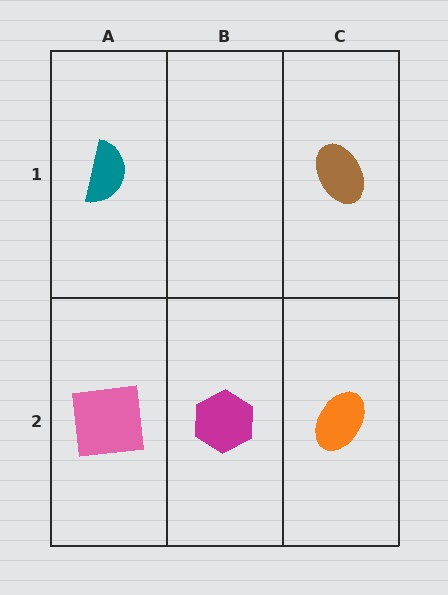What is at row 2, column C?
An orange ellipse.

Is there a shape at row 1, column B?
No, that cell is empty.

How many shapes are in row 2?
3 shapes.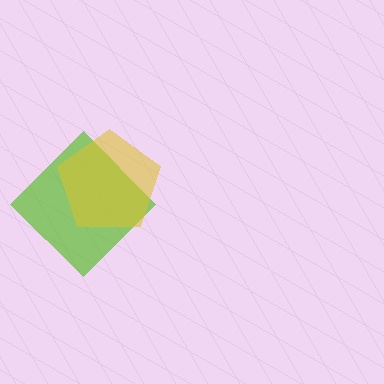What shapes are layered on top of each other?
The layered shapes are: a lime diamond, a yellow pentagon.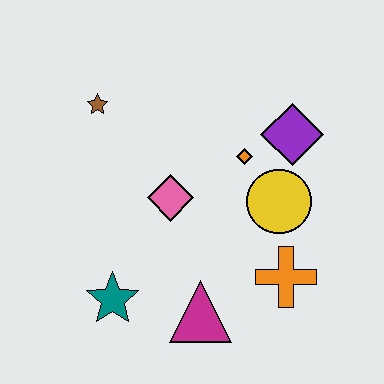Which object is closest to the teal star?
The magenta triangle is closest to the teal star.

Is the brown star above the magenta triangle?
Yes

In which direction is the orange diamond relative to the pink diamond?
The orange diamond is to the right of the pink diamond.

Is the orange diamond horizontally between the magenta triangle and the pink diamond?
No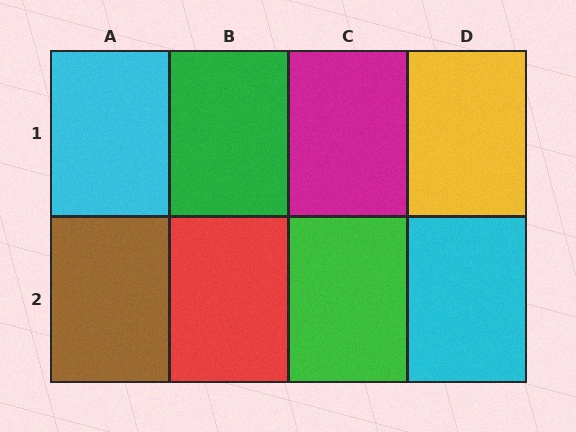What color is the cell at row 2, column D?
Cyan.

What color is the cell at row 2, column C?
Green.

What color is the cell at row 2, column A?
Brown.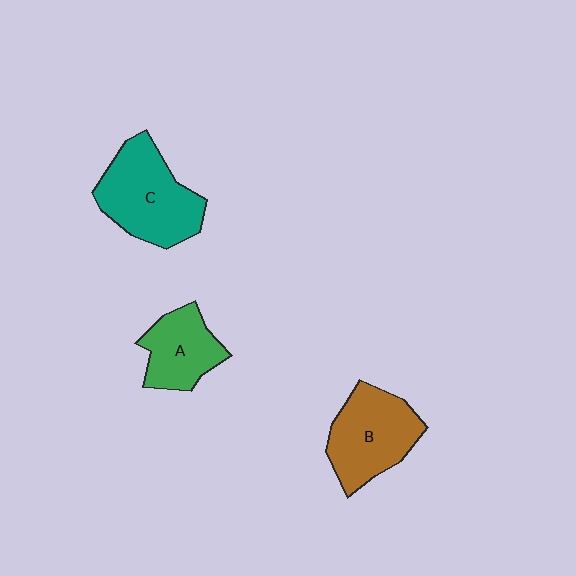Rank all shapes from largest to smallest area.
From largest to smallest: C (teal), B (brown), A (green).